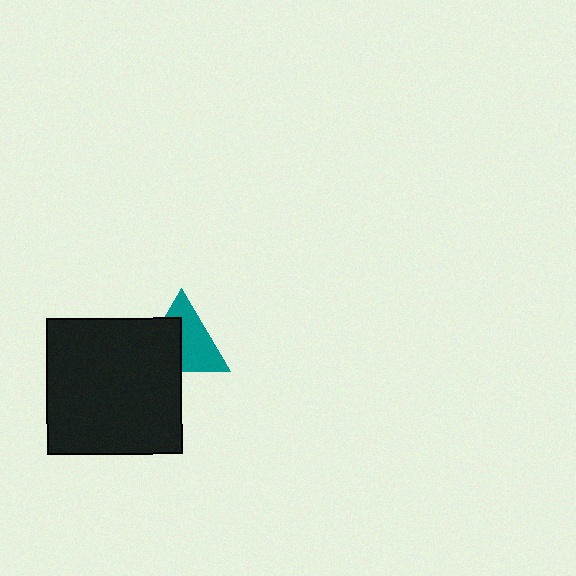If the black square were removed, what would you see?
You would see the complete teal triangle.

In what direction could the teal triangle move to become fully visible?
The teal triangle could move toward the upper-right. That would shift it out from behind the black square entirely.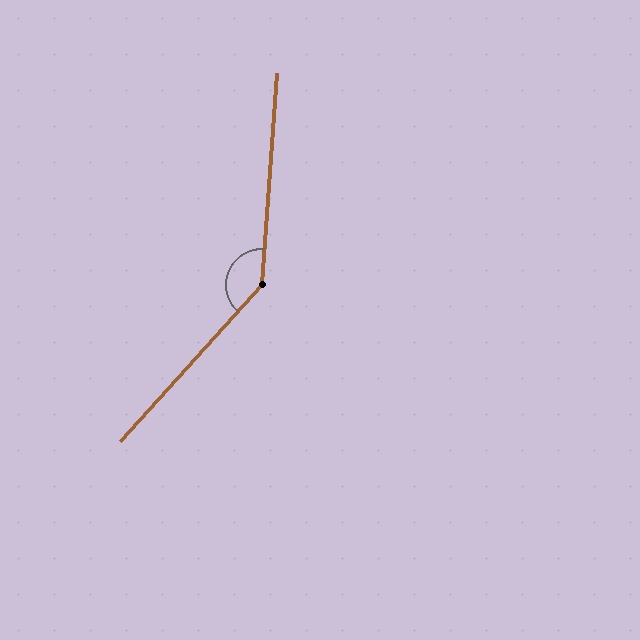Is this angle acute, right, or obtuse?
It is obtuse.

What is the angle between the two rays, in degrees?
Approximately 142 degrees.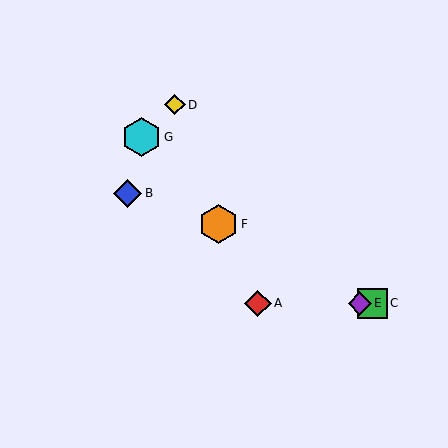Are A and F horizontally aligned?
No, A is at y≈303 and F is at y≈224.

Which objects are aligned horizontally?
Objects A, C, E are aligned horizontally.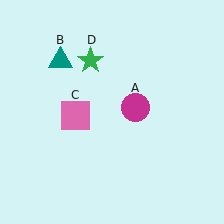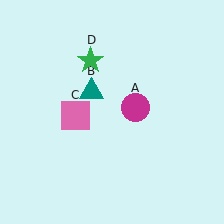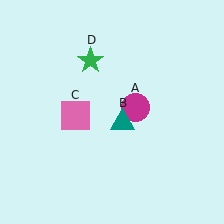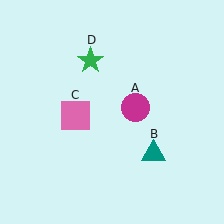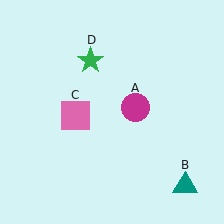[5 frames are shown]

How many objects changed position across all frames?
1 object changed position: teal triangle (object B).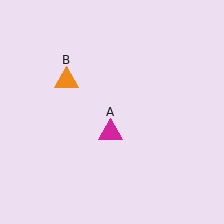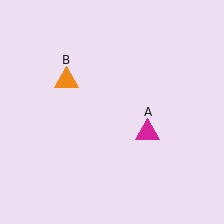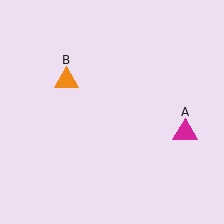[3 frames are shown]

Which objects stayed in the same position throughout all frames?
Orange triangle (object B) remained stationary.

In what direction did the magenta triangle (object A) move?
The magenta triangle (object A) moved right.